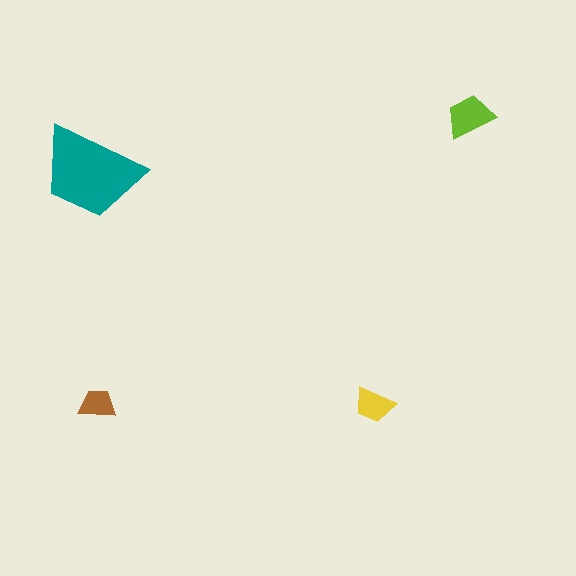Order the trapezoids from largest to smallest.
the teal one, the lime one, the yellow one, the brown one.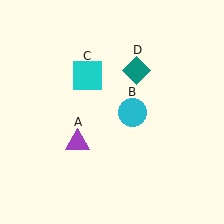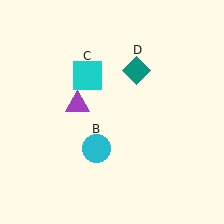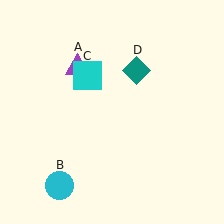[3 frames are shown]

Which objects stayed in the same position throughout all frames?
Cyan square (object C) and teal diamond (object D) remained stationary.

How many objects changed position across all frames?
2 objects changed position: purple triangle (object A), cyan circle (object B).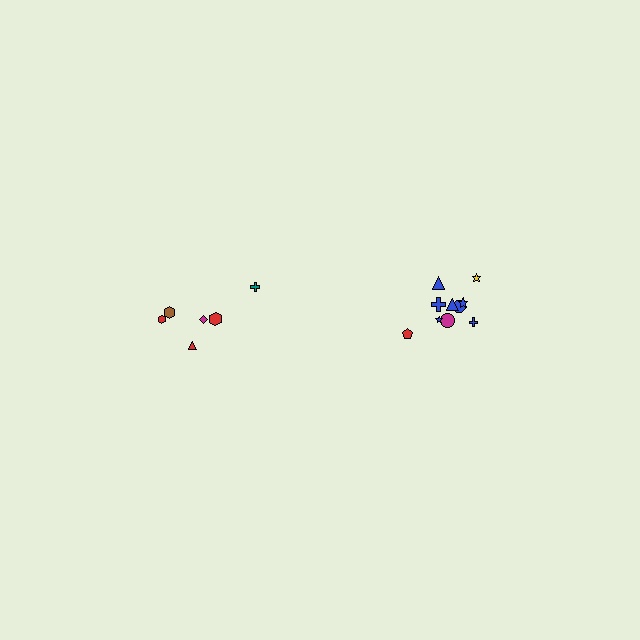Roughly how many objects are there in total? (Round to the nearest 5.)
Roughly 15 objects in total.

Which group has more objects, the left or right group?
The right group.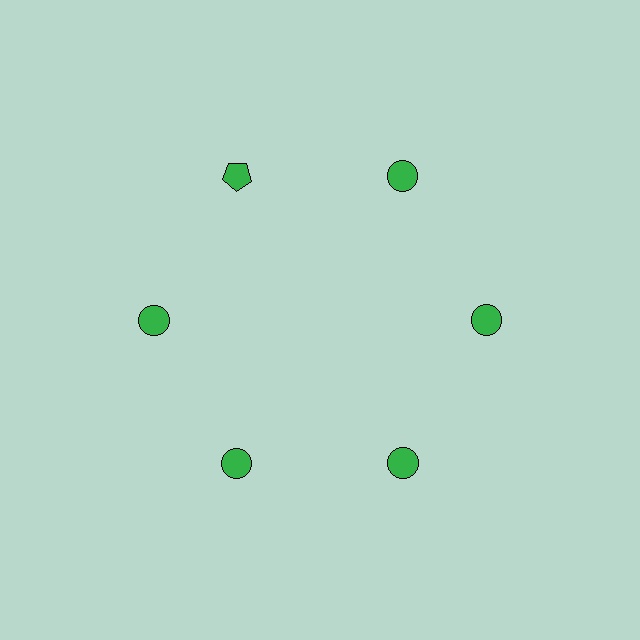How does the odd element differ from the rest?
It has a different shape: pentagon instead of circle.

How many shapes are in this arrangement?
There are 6 shapes arranged in a ring pattern.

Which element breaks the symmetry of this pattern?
The green pentagon at roughly the 11 o'clock position breaks the symmetry. All other shapes are green circles.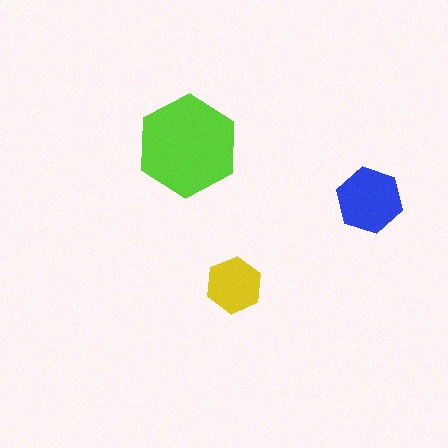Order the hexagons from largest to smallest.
the lime one, the blue one, the yellow one.